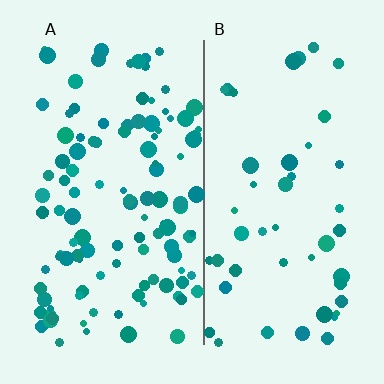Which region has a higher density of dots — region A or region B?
A (the left).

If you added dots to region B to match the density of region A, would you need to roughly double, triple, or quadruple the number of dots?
Approximately double.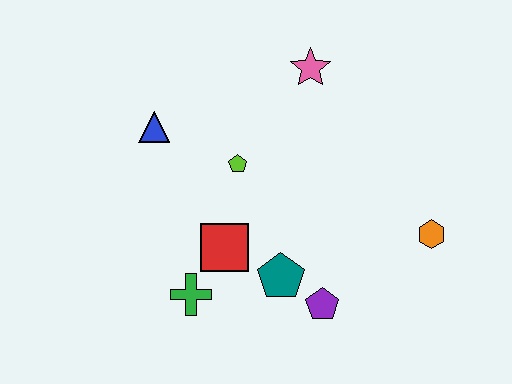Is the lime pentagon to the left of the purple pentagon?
Yes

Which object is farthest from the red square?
The orange hexagon is farthest from the red square.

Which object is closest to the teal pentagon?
The purple pentagon is closest to the teal pentagon.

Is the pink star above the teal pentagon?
Yes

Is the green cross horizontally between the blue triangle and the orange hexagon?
Yes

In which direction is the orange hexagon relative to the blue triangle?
The orange hexagon is to the right of the blue triangle.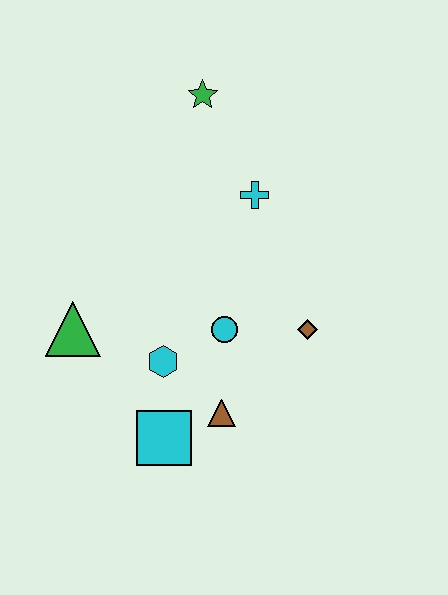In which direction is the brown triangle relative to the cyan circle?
The brown triangle is below the cyan circle.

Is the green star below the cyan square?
No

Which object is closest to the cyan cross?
The green star is closest to the cyan cross.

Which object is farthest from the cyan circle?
The green star is farthest from the cyan circle.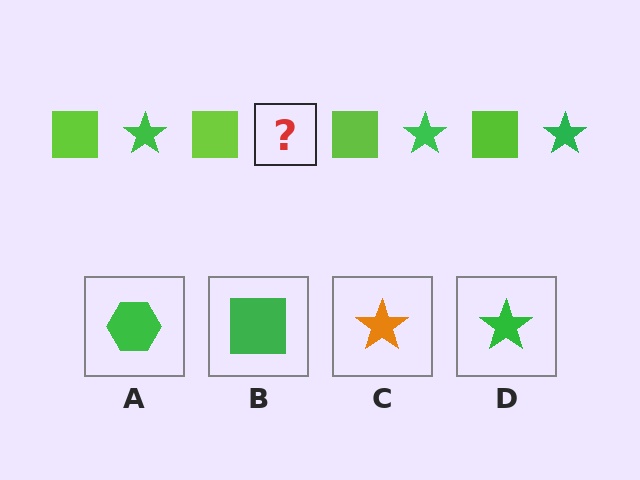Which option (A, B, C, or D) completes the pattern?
D.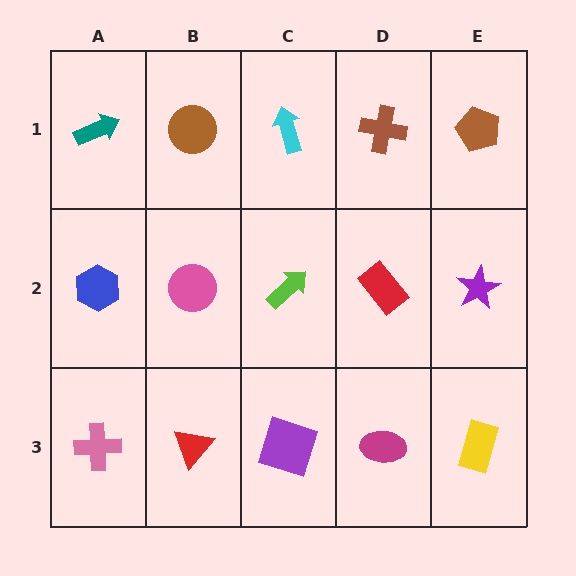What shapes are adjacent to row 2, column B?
A brown circle (row 1, column B), a red triangle (row 3, column B), a blue hexagon (row 2, column A), a lime arrow (row 2, column C).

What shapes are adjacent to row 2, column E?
A brown pentagon (row 1, column E), a yellow rectangle (row 3, column E), a red rectangle (row 2, column D).